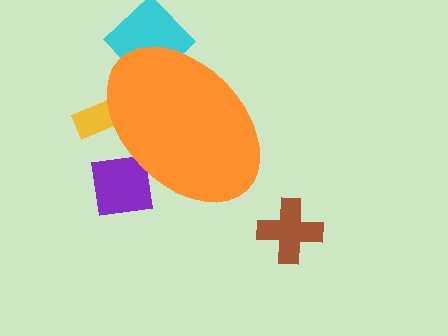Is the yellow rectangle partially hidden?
Yes, the yellow rectangle is partially hidden behind the orange ellipse.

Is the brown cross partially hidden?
No, the brown cross is fully visible.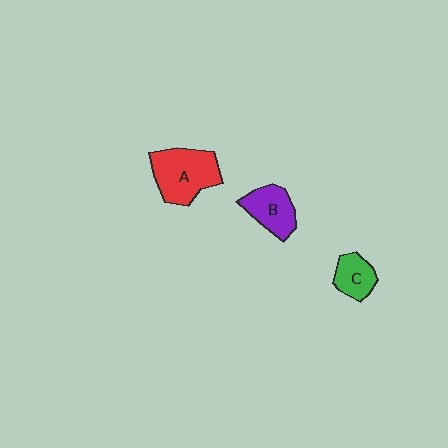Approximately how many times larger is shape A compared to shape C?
Approximately 2.0 times.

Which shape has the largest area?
Shape A (red).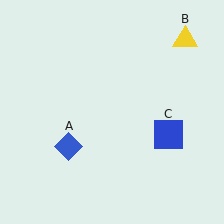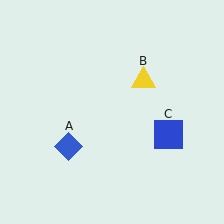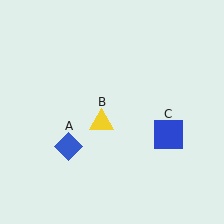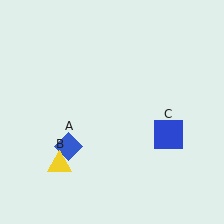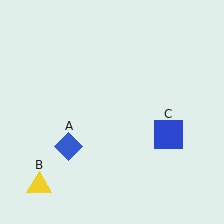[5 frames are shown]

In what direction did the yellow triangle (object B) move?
The yellow triangle (object B) moved down and to the left.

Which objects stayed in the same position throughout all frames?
Blue diamond (object A) and blue square (object C) remained stationary.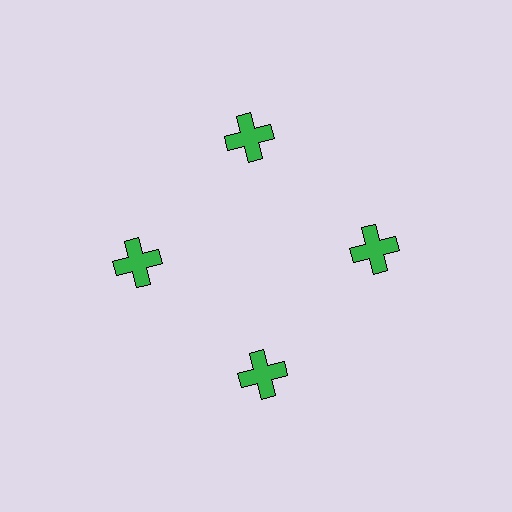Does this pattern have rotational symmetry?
Yes, this pattern has 4-fold rotational symmetry. It looks the same after rotating 90 degrees around the center.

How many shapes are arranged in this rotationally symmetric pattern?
There are 4 shapes, arranged in 4 groups of 1.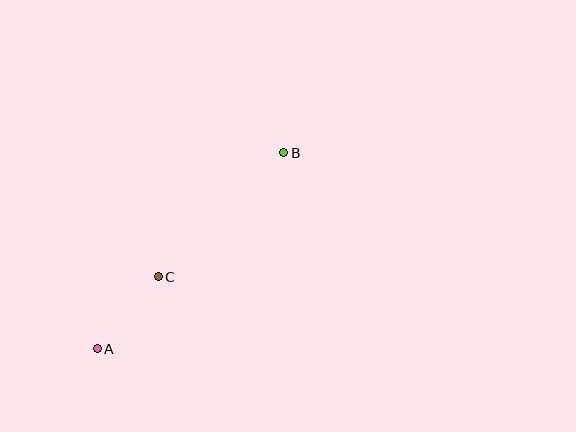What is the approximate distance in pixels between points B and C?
The distance between B and C is approximately 176 pixels.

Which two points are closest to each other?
Points A and C are closest to each other.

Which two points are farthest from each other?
Points A and B are farthest from each other.